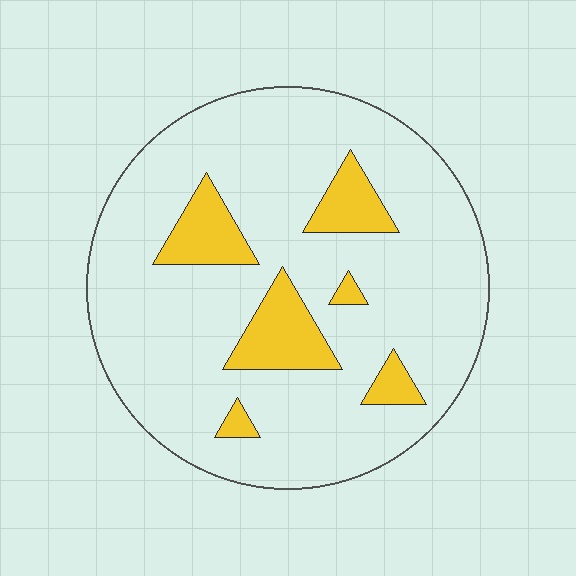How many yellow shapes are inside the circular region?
6.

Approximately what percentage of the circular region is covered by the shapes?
Approximately 15%.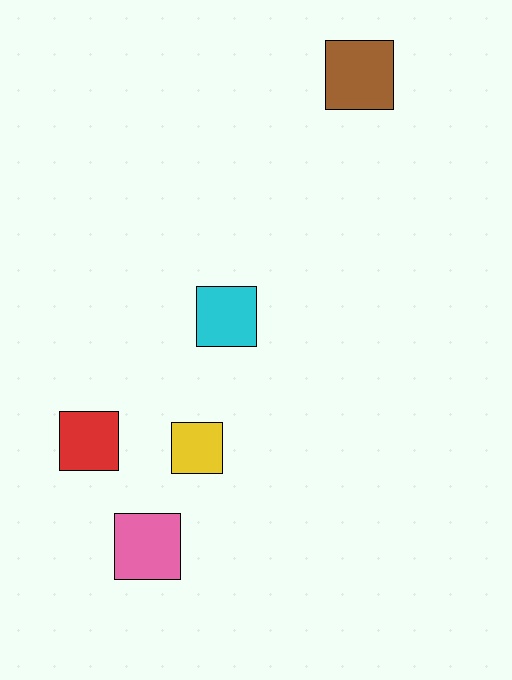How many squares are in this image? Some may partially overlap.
There are 5 squares.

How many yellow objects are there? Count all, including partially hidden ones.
There is 1 yellow object.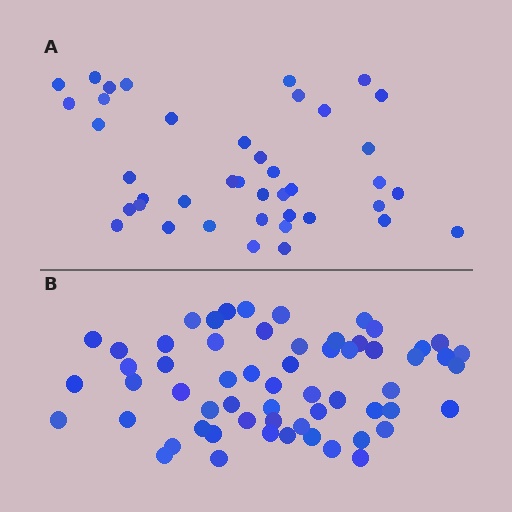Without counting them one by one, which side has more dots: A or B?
Region B (the bottom region) has more dots.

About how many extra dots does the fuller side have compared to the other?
Region B has approximately 20 more dots than region A.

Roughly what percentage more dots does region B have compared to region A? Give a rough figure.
About 45% more.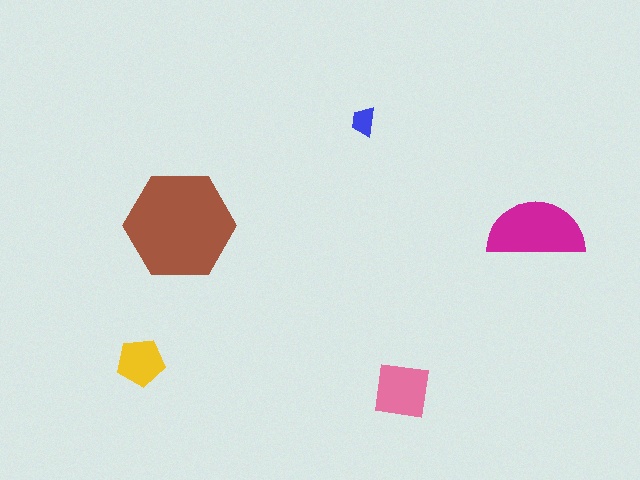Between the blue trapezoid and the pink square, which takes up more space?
The pink square.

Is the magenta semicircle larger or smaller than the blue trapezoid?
Larger.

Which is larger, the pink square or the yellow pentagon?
The pink square.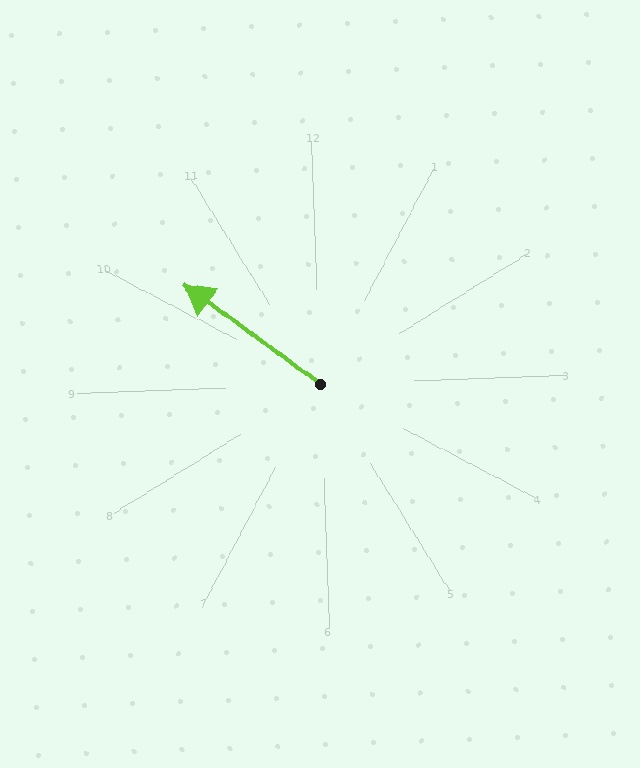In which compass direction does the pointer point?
Northwest.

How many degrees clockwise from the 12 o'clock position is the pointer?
Approximately 308 degrees.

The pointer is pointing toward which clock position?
Roughly 10 o'clock.